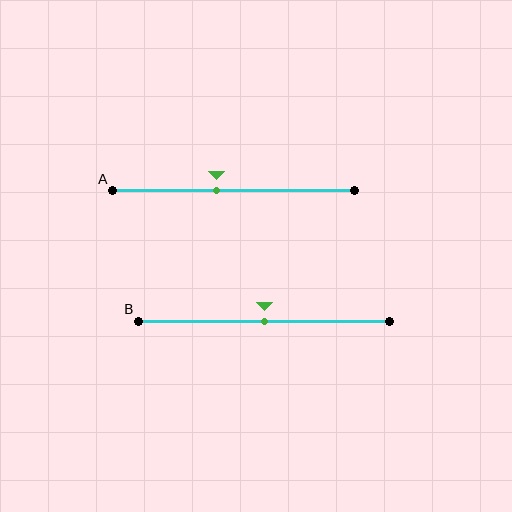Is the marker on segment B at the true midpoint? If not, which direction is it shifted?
Yes, the marker on segment B is at the true midpoint.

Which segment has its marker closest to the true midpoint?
Segment B has its marker closest to the true midpoint.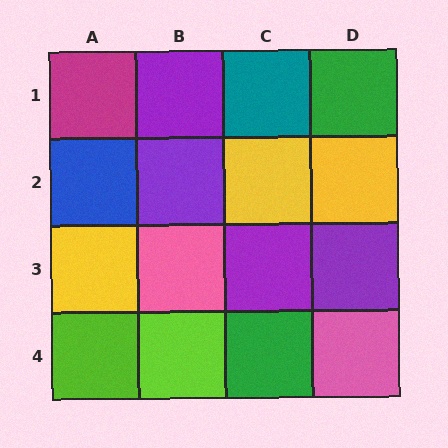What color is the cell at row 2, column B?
Purple.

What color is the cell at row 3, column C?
Purple.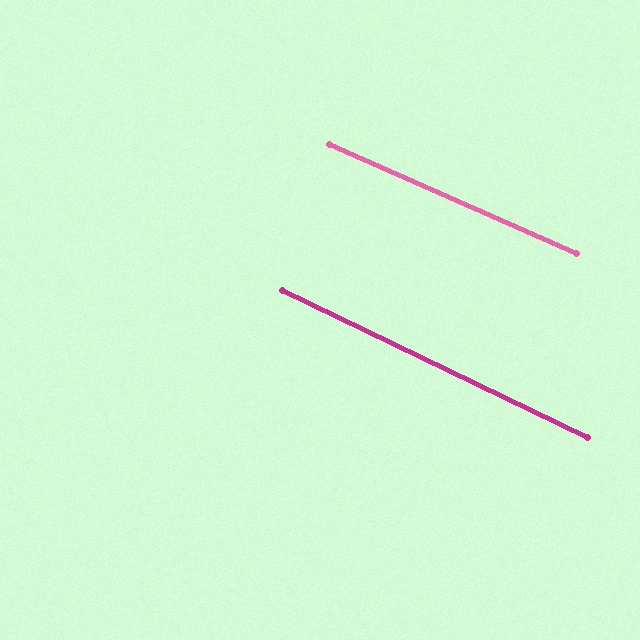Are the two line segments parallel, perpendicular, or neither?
Parallel — their directions differ by only 1.7°.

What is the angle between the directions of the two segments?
Approximately 2 degrees.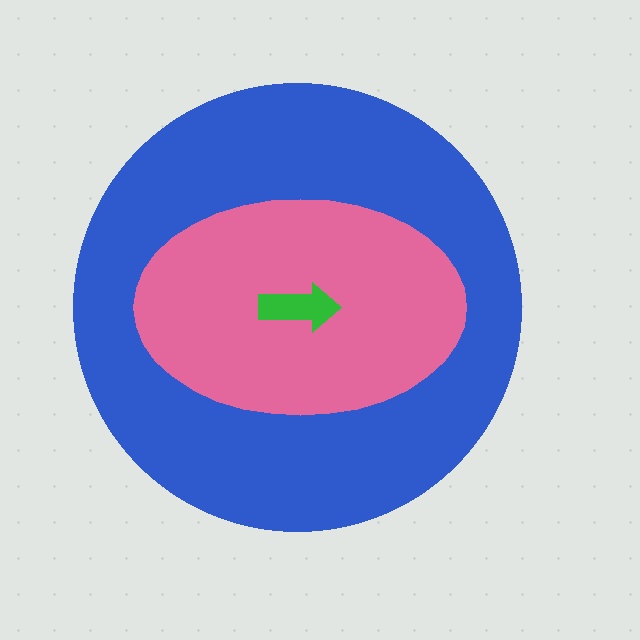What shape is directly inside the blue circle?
The pink ellipse.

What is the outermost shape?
The blue circle.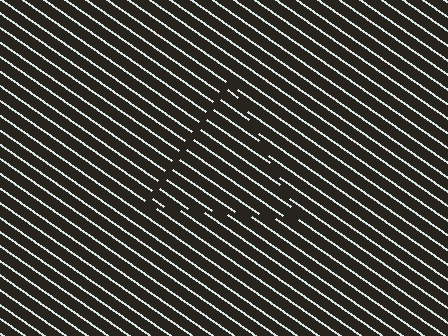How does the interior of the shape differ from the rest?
The interior of the shape contains the same grating, shifted by half a period — the contour is defined by the phase discontinuity where line-ends from the inner and outer gratings abut.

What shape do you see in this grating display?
An illusory triangle. The interior of the shape contains the same grating, shifted by half a period — the contour is defined by the phase discontinuity where line-ends from the inner and outer gratings abut.